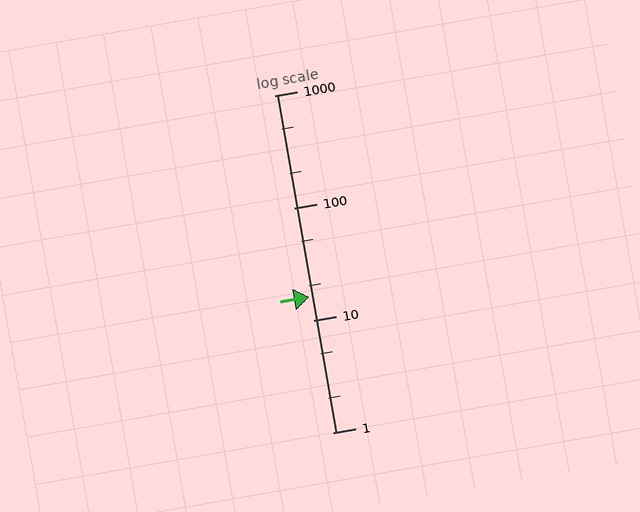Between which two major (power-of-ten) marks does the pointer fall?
The pointer is between 10 and 100.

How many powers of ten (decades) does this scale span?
The scale spans 3 decades, from 1 to 1000.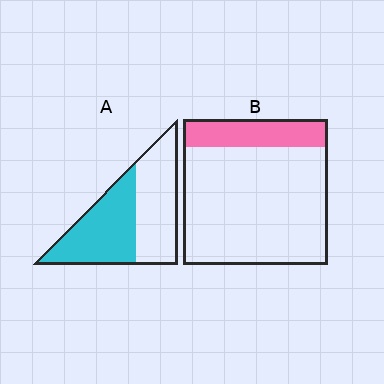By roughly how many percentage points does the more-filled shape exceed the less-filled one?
By roughly 30 percentage points (A over B).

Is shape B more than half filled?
No.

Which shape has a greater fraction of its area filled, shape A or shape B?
Shape A.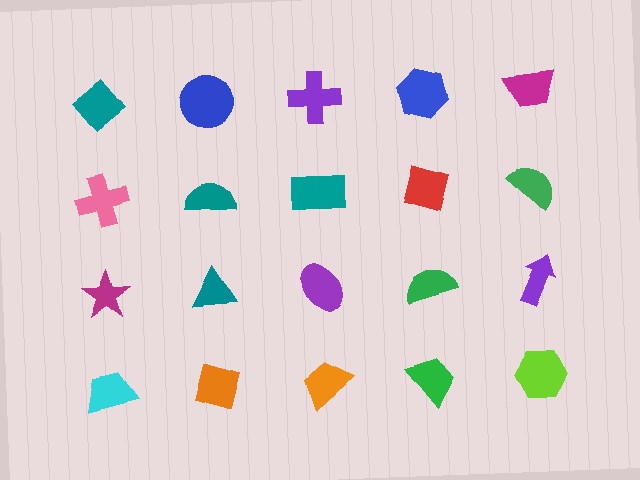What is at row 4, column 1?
A cyan trapezoid.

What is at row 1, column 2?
A blue circle.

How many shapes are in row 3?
5 shapes.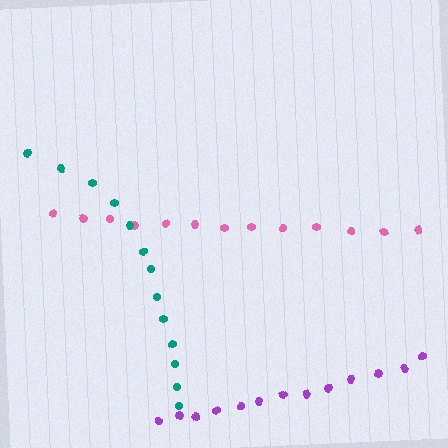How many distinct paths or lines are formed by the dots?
There are 3 distinct paths.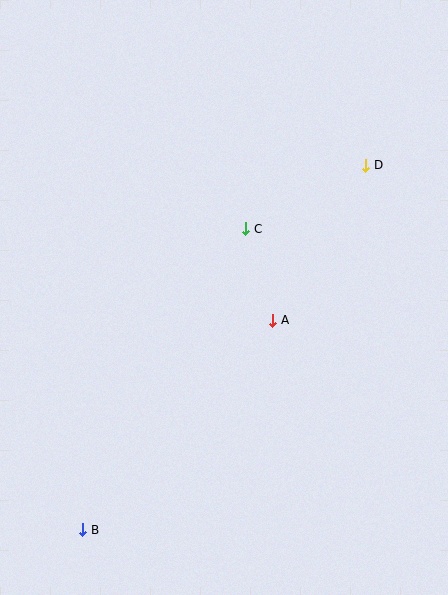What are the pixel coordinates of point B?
Point B is at (83, 530).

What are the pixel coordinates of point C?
Point C is at (246, 229).